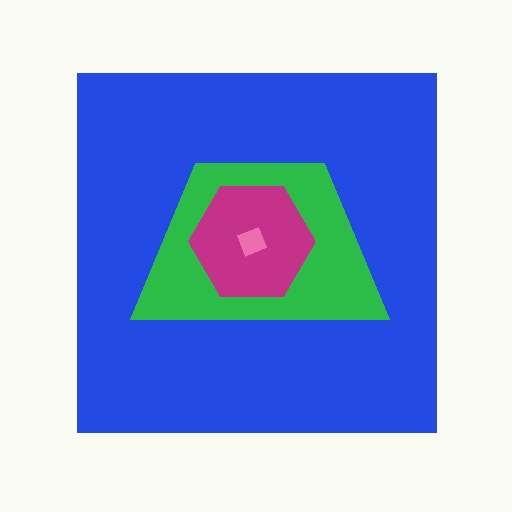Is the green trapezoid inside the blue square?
Yes.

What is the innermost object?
The pink diamond.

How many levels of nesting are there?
4.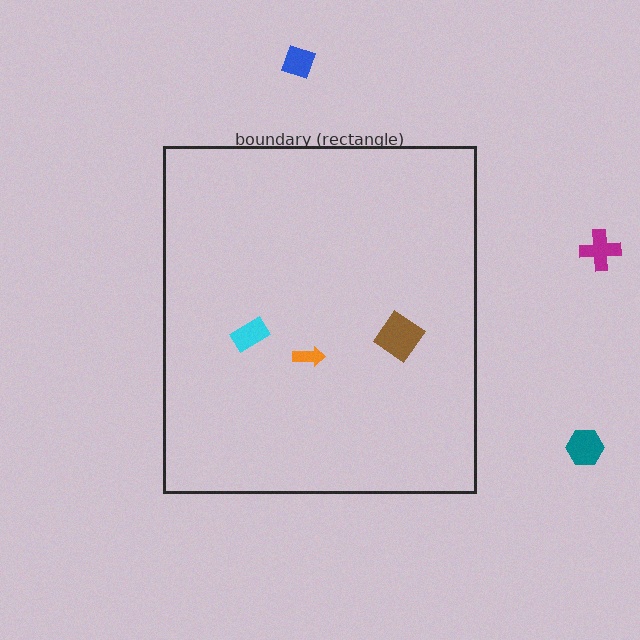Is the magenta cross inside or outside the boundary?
Outside.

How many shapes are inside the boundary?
3 inside, 3 outside.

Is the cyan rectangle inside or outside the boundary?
Inside.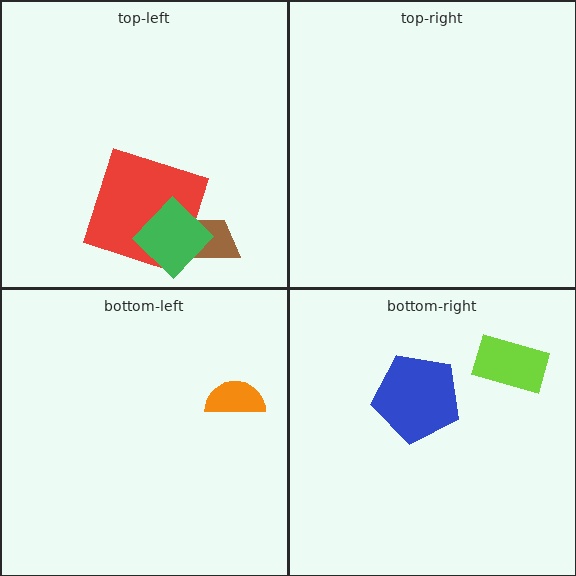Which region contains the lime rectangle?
The bottom-right region.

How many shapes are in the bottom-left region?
1.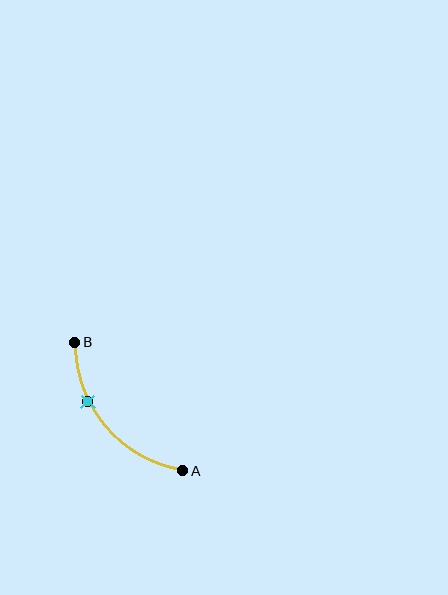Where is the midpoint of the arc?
The arc midpoint is the point on the curve farthest from the straight line joining A and B. It sits below and to the left of that line.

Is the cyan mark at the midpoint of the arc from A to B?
No. The cyan mark lies on the arc but is closer to endpoint B. The arc midpoint would be at the point on the curve equidistant along the arc from both A and B.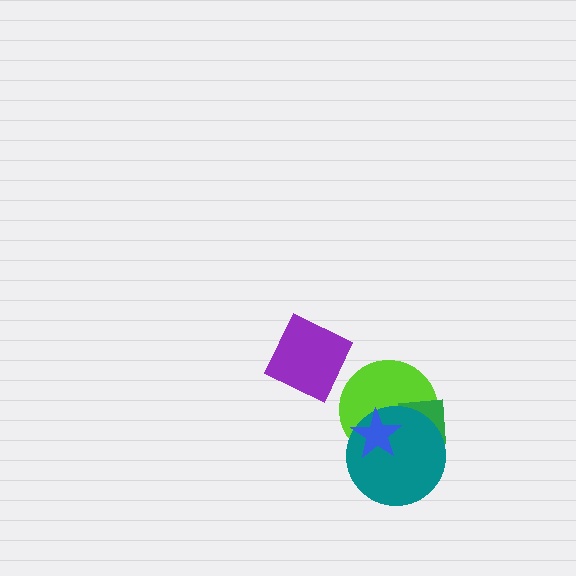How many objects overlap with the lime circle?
3 objects overlap with the lime circle.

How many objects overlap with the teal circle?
3 objects overlap with the teal circle.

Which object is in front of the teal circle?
The blue star is in front of the teal circle.